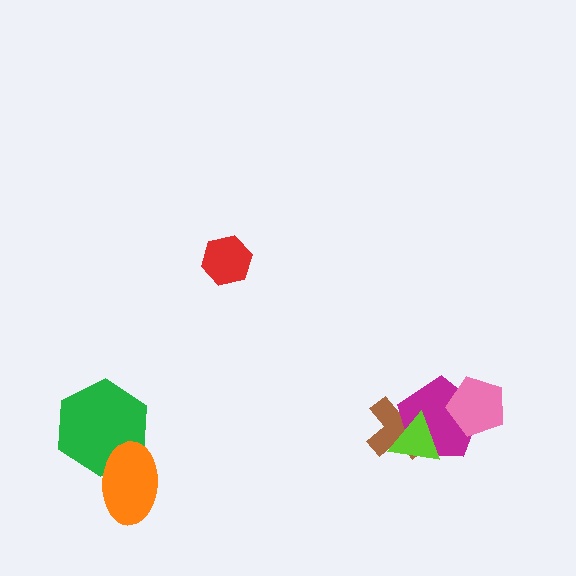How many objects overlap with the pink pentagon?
1 object overlaps with the pink pentagon.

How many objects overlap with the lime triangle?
2 objects overlap with the lime triangle.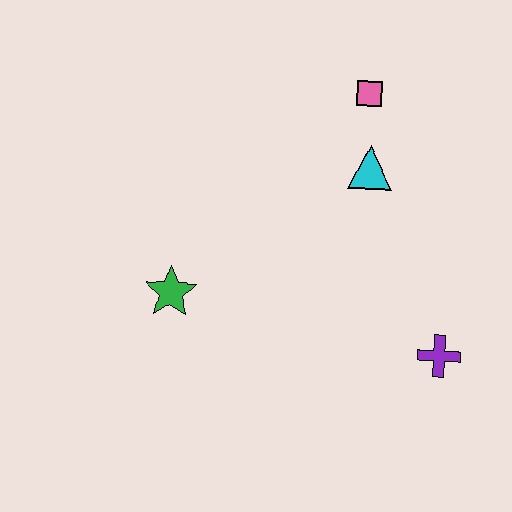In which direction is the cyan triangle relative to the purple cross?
The cyan triangle is above the purple cross.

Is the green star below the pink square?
Yes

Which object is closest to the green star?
The cyan triangle is closest to the green star.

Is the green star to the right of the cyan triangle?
No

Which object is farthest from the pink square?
The green star is farthest from the pink square.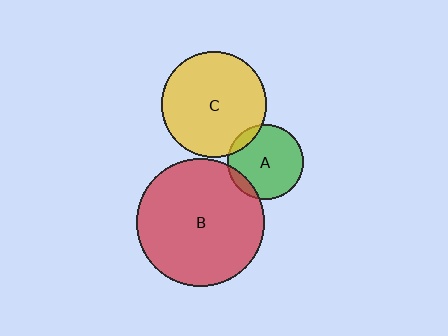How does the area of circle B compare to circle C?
Approximately 1.5 times.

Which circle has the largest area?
Circle B (red).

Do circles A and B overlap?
Yes.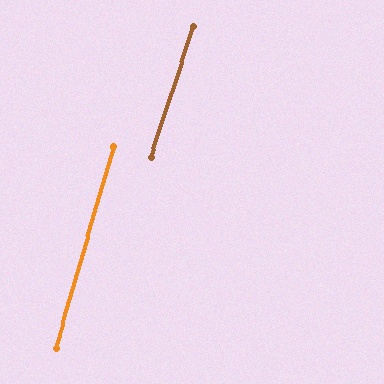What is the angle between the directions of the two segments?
Approximately 2 degrees.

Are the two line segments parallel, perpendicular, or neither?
Parallel — their directions differ by only 1.9°.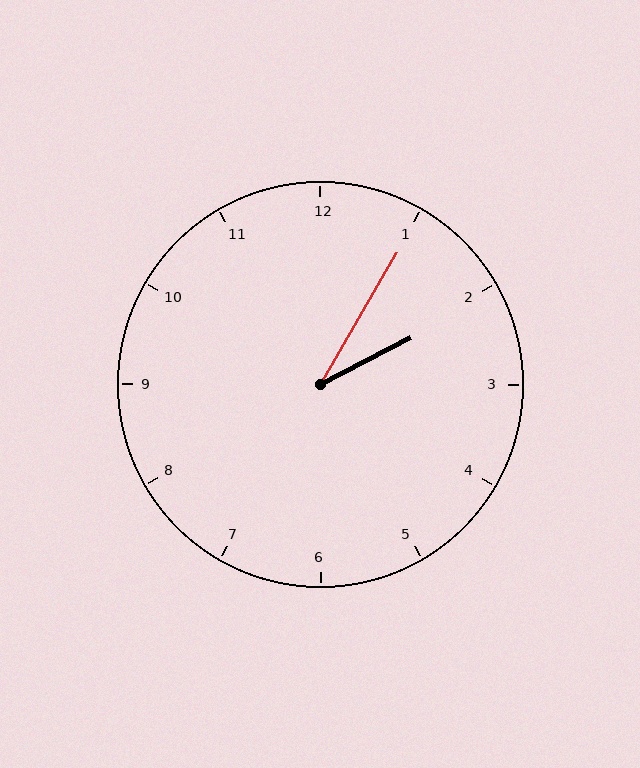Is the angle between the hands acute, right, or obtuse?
It is acute.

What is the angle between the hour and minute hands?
Approximately 32 degrees.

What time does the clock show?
2:05.